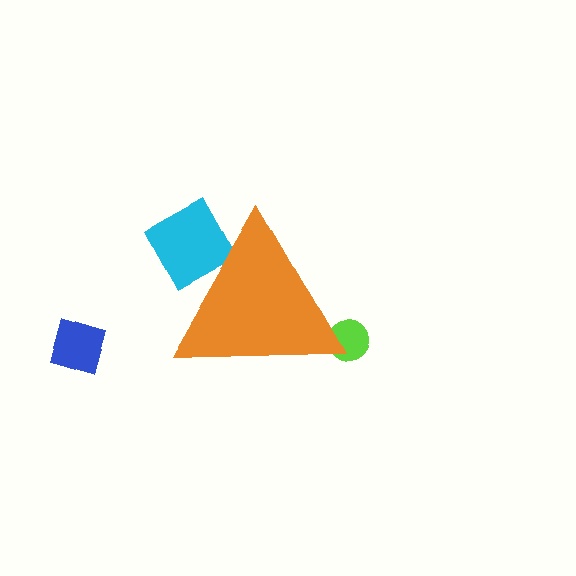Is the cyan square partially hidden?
Yes, the cyan square is partially hidden behind the orange triangle.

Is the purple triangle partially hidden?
Yes, the purple triangle is partially hidden behind the orange triangle.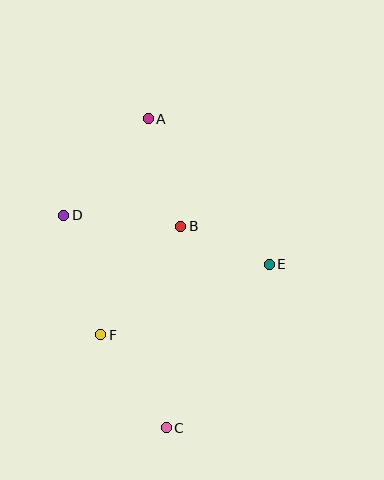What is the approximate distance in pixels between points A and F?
The distance between A and F is approximately 221 pixels.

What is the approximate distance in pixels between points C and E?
The distance between C and E is approximately 193 pixels.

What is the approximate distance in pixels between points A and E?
The distance between A and E is approximately 189 pixels.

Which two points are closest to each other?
Points B and E are closest to each other.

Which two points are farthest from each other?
Points A and C are farthest from each other.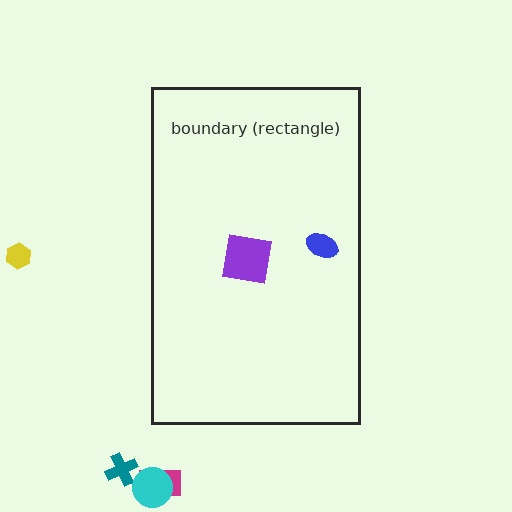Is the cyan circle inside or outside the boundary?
Outside.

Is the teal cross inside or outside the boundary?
Outside.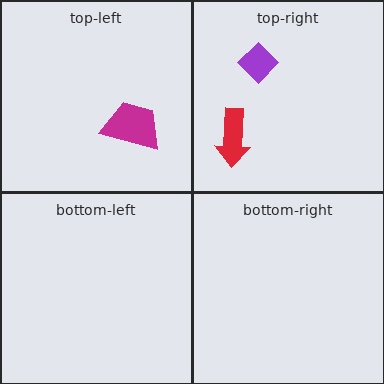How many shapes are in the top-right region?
2.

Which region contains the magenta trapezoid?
The top-left region.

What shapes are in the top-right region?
The red arrow, the purple diamond.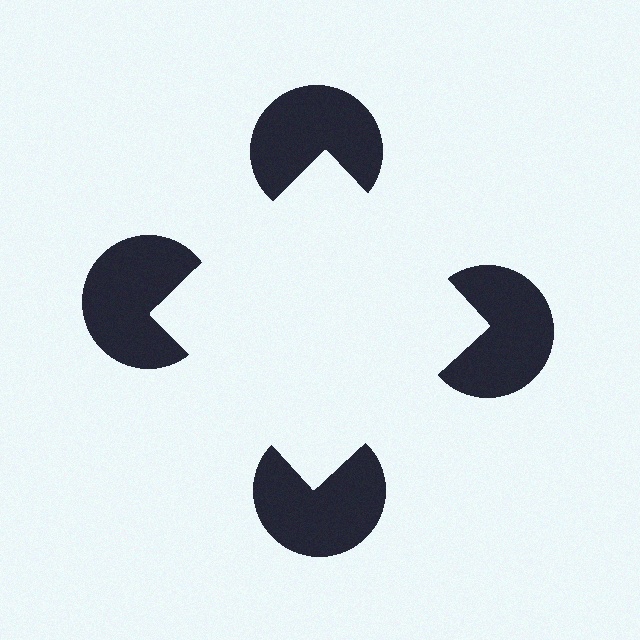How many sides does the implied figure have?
4 sides.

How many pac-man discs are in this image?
There are 4 — one at each vertex of the illusory square.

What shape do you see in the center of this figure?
An illusory square — its edges are inferred from the aligned wedge cuts in the pac-man discs, not physically drawn.